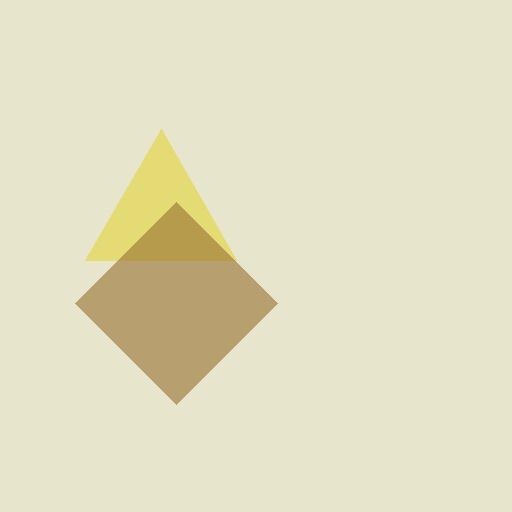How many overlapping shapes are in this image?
There are 2 overlapping shapes in the image.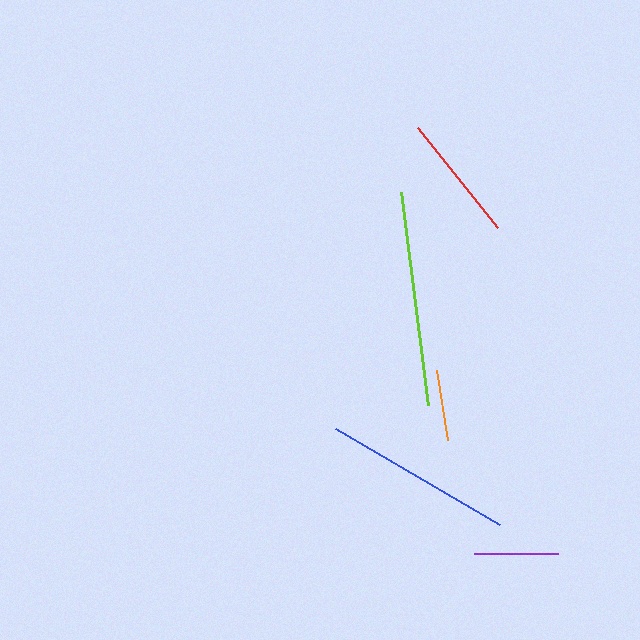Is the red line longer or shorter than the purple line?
The red line is longer than the purple line.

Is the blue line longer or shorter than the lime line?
The lime line is longer than the blue line.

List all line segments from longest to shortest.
From longest to shortest: lime, blue, red, purple, orange.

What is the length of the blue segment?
The blue segment is approximately 190 pixels long.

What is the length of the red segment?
The red segment is approximately 128 pixels long.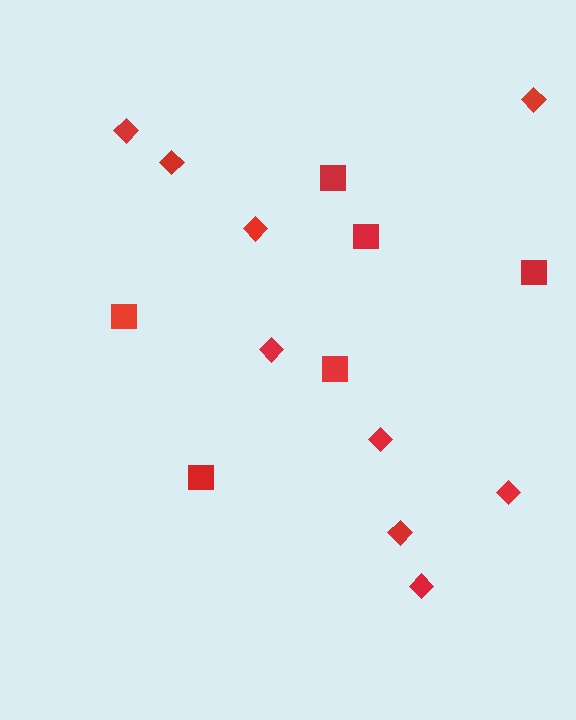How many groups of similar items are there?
There are 2 groups: one group of squares (6) and one group of diamonds (9).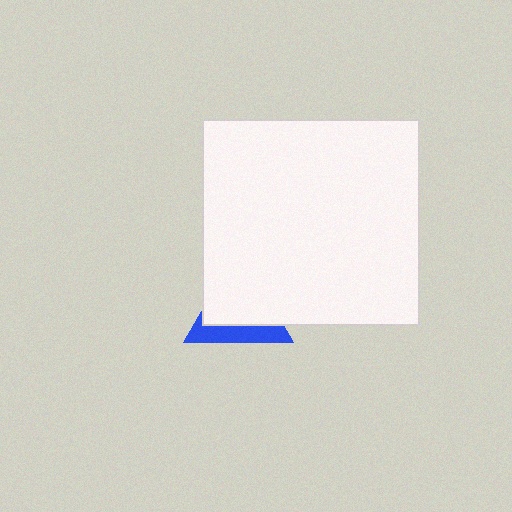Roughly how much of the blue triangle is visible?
A small part of it is visible (roughly 35%).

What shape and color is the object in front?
The object in front is a white rectangle.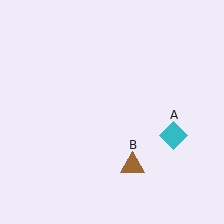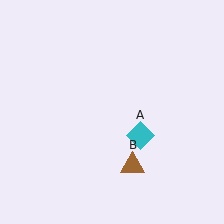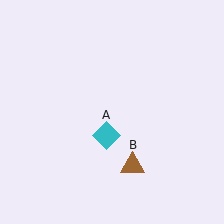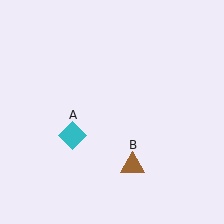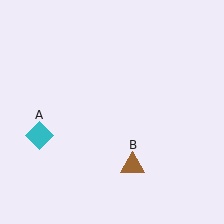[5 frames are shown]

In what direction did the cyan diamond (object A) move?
The cyan diamond (object A) moved left.